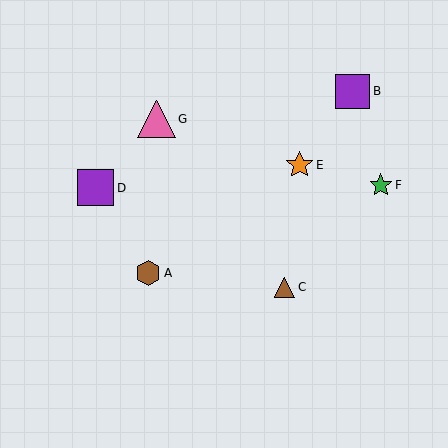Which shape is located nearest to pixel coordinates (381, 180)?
The green star (labeled F) at (381, 185) is nearest to that location.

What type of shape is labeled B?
Shape B is a purple square.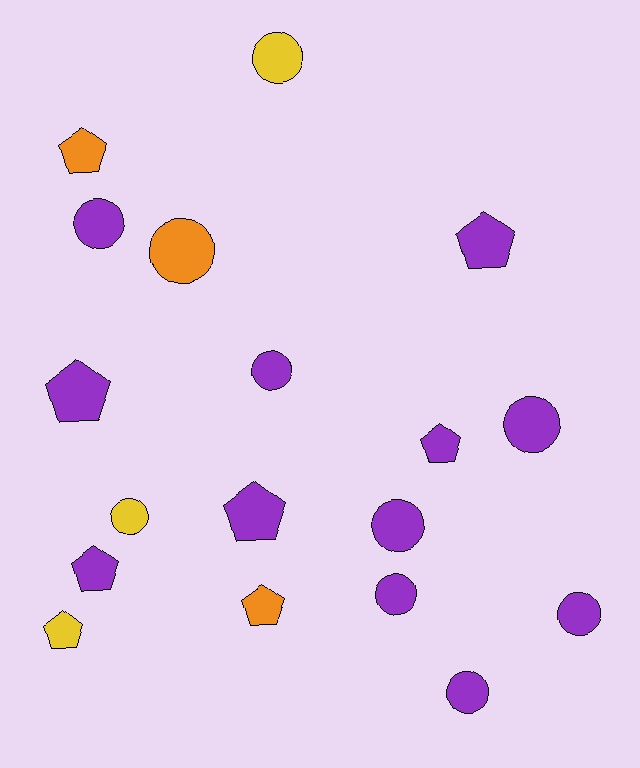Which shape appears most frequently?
Circle, with 10 objects.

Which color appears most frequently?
Purple, with 12 objects.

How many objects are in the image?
There are 18 objects.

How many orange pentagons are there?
There are 2 orange pentagons.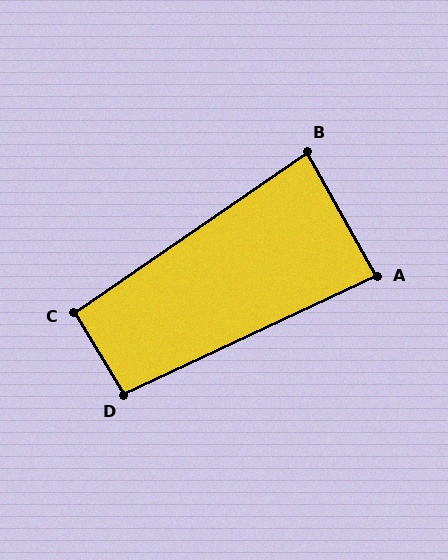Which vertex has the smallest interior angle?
B, at approximately 85 degrees.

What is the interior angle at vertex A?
Approximately 86 degrees (approximately right).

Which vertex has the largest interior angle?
D, at approximately 95 degrees.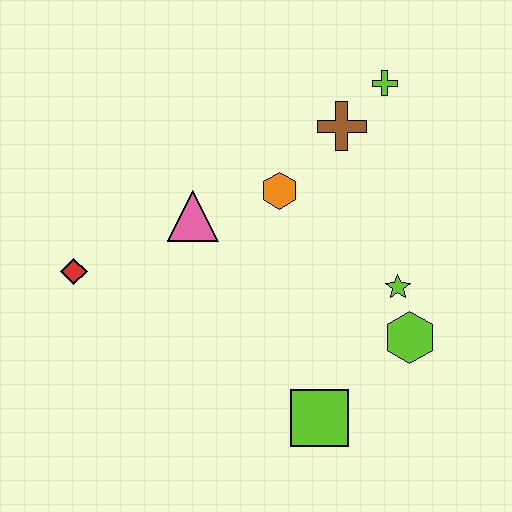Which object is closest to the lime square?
The lime hexagon is closest to the lime square.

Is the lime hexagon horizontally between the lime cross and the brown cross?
No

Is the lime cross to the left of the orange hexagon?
No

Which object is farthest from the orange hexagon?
The lime square is farthest from the orange hexagon.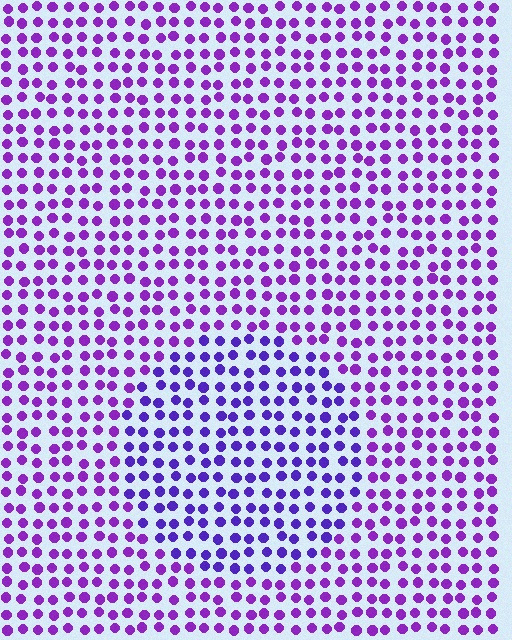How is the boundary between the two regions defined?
The boundary is defined purely by a slight shift in hue (about 24 degrees). Spacing, size, and orientation are identical on both sides.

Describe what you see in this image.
The image is filled with small purple elements in a uniform arrangement. A circle-shaped region is visible where the elements are tinted to a slightly different hue, forming a subtle color boundary.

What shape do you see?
I see a circle.